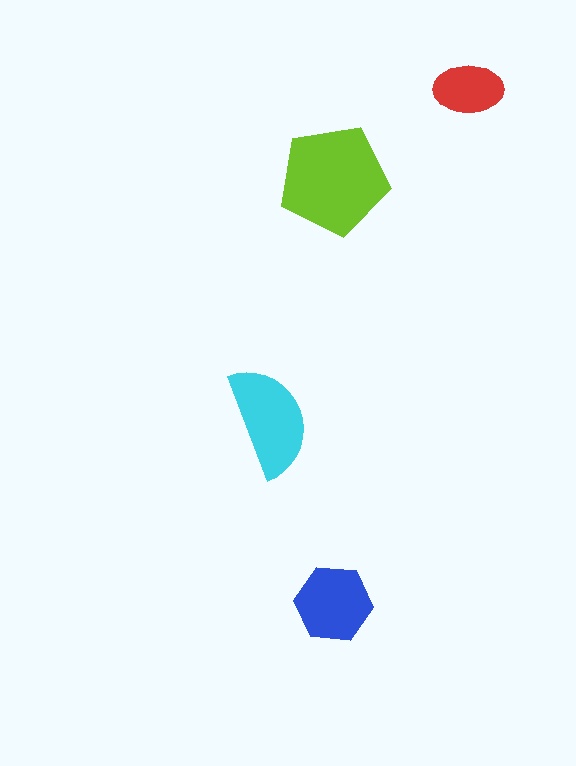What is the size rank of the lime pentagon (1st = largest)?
1st.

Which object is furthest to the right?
The red ellipse is rightmost.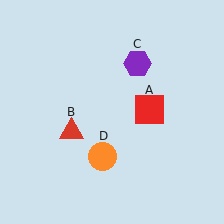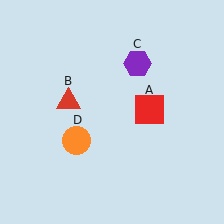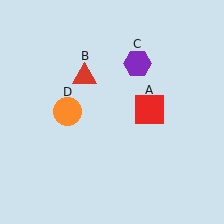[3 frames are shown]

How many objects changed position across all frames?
2 objects changed position: red triangle (object B), orange circle (object D).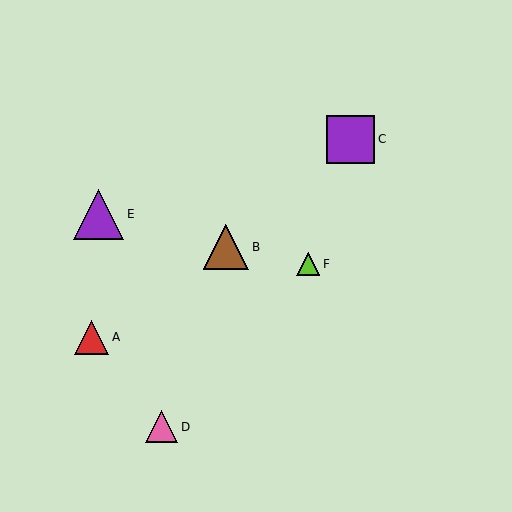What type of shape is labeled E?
Shape E is a purple triangle.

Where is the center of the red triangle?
The center of the red triangle is at (91, 337).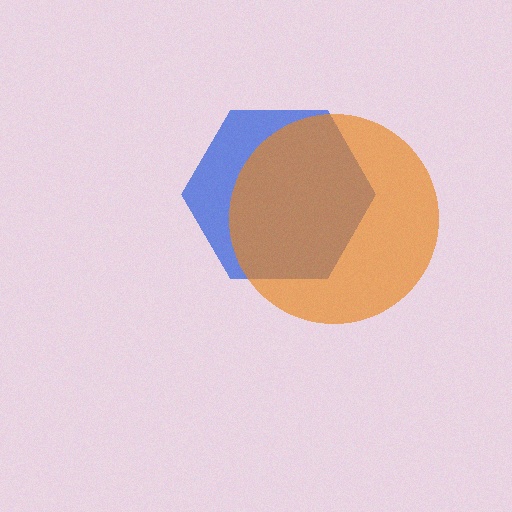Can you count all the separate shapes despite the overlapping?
Yes, there are 2 separate shapes.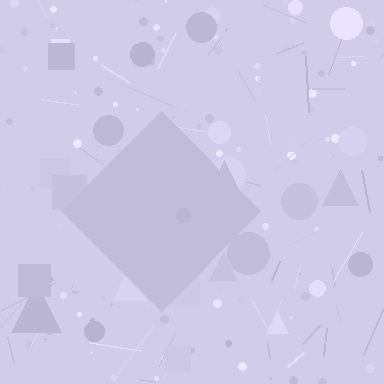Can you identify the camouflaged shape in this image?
The camouflaged shape is a diamond.